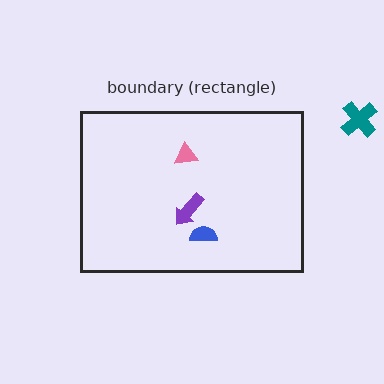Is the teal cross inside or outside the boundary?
Outside.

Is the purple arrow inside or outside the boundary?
Inside.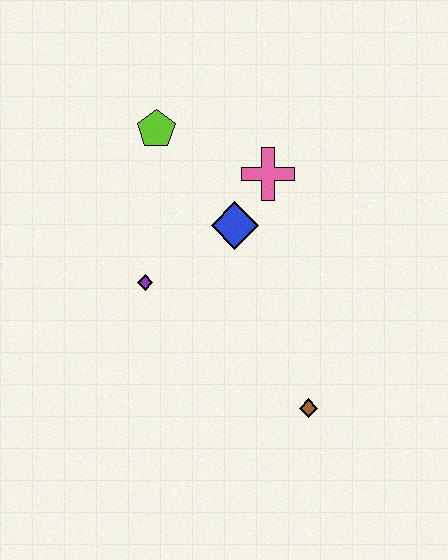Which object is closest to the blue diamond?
The pink cross is closest to the blue diamond.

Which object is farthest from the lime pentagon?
The brown diamond is farthest from the lime pentagon.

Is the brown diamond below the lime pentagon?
Yes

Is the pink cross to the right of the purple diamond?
Yes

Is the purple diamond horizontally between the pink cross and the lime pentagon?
No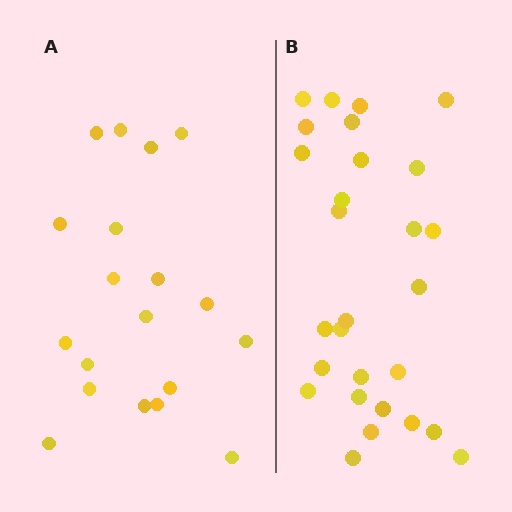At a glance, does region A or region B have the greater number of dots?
Region B (the right region) has more dots.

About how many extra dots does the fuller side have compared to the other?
Region B has roughly 8 or so more dots than region A.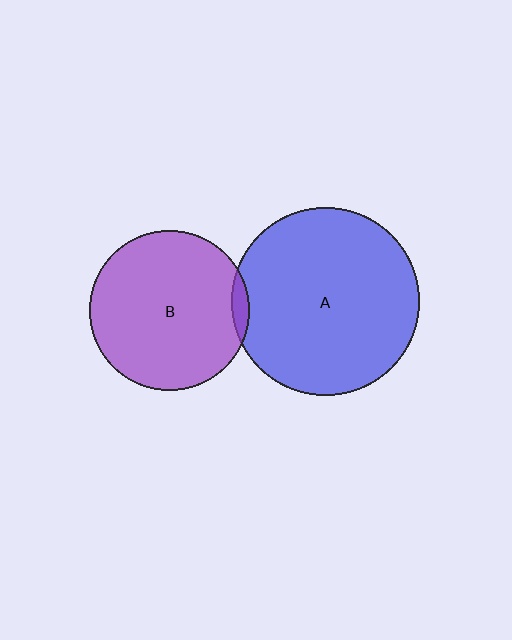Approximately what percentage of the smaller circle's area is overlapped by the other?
Approximately 5%.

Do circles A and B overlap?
Yes.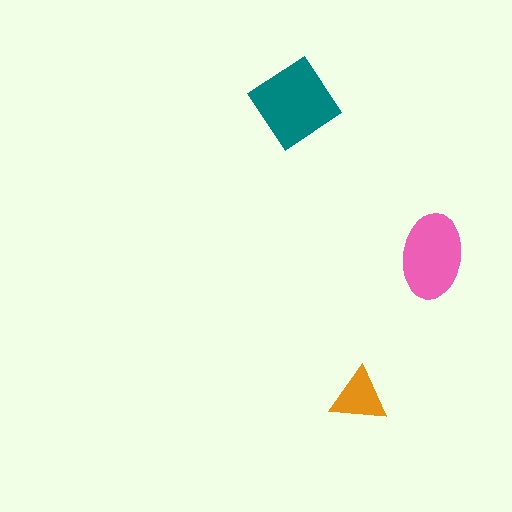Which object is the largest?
The teal diamond.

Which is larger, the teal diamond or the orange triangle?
The teal diamond.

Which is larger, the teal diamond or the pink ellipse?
The teal diamond.